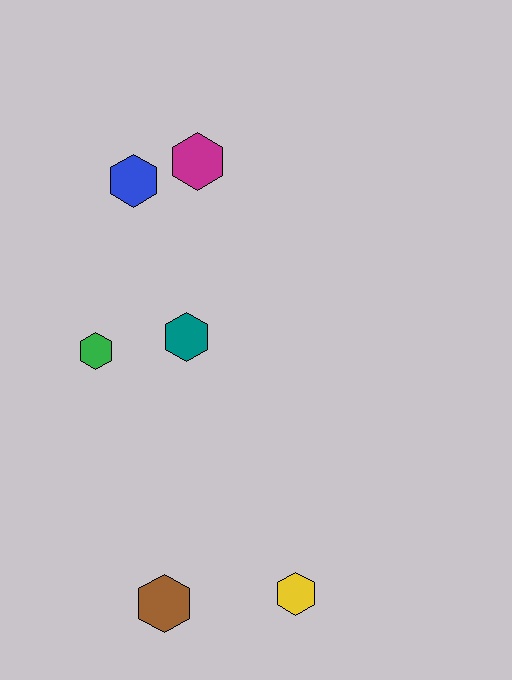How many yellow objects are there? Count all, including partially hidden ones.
There is 1 yellow object.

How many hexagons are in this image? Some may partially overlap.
There are 6 hexagons.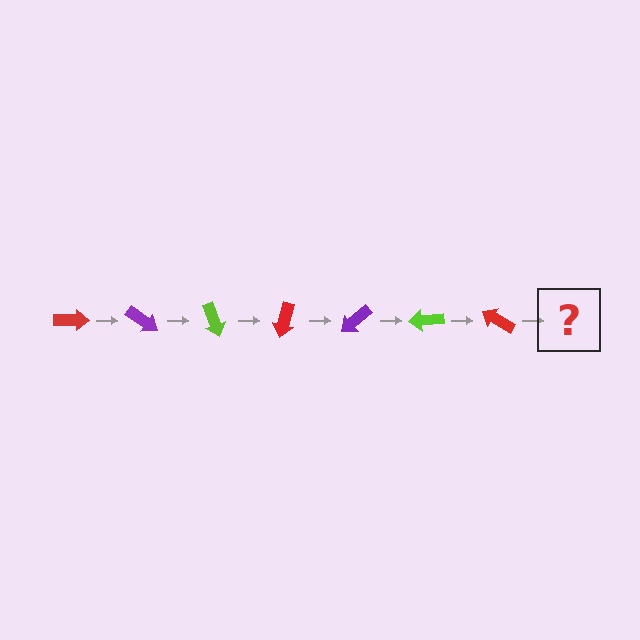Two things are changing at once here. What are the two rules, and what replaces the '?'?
The two rules are that it rotates 35 degrees each step and the color cycles through red, purple, and lime. The '?' should be a purple arrow, rotated 245 degrees from the start.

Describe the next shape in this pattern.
It should be a purple arrow, rotated 245 degrees from the start.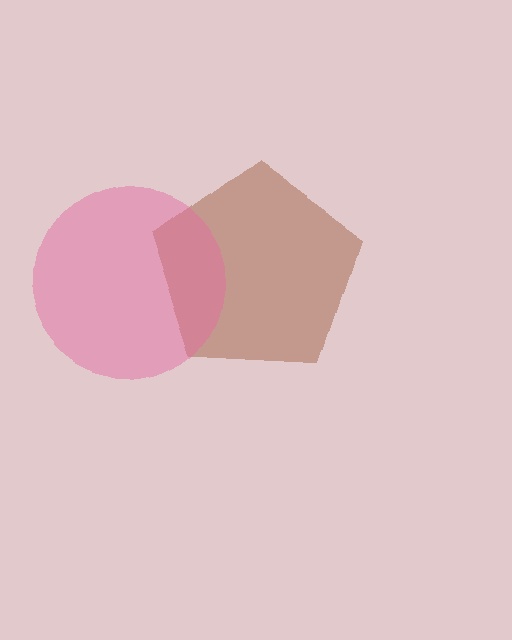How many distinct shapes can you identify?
There are 2 distinct shapes: a brown pentagon, a pink circle.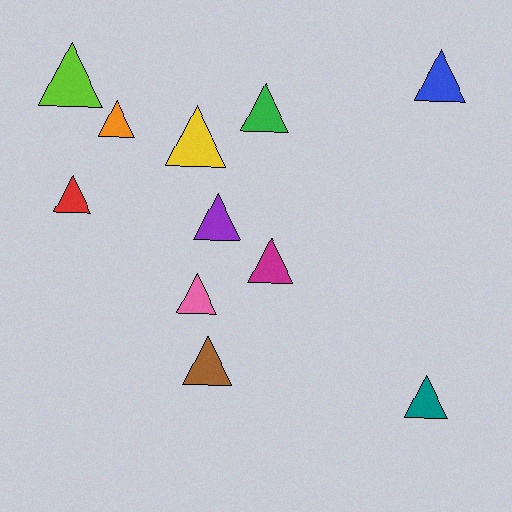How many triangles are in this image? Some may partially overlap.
There are 11 triangles.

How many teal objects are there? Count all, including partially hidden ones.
There is 1 teal object.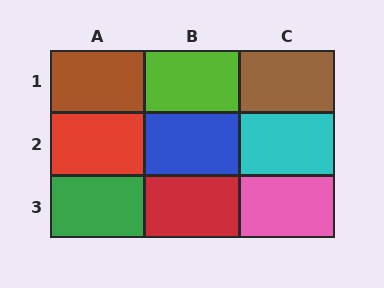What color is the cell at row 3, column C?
Pink.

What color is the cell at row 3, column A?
Green.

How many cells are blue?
1 cell is blue.